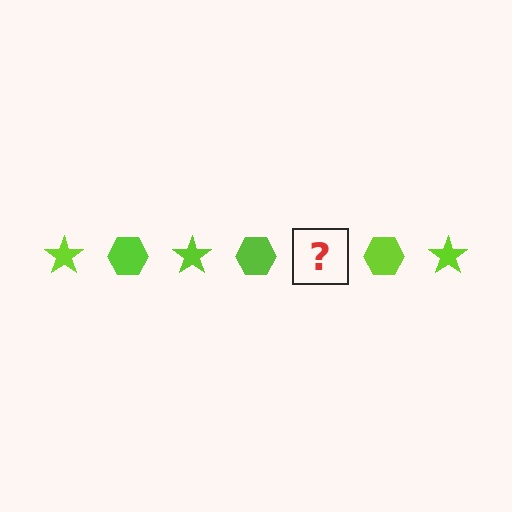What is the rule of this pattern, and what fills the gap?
The rule is that the pattern cycles through star, hexagon shapes in lime. The gap should be filled with a lime star.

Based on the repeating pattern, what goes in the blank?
The blank should be a lime star.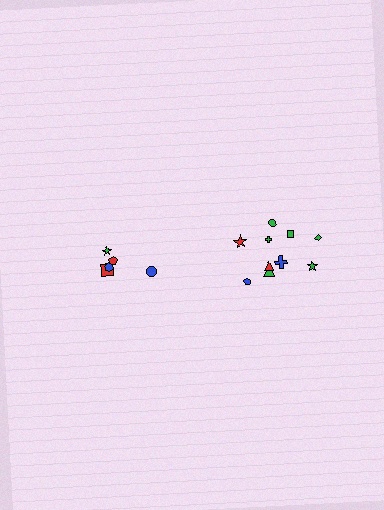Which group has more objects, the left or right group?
The right group.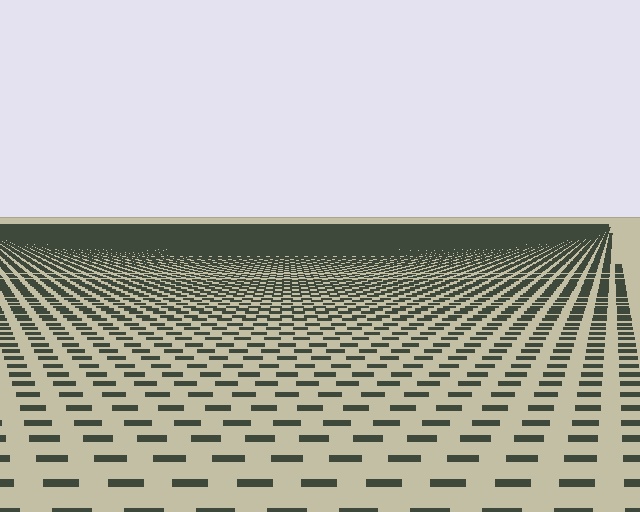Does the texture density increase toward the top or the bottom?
Density increases toward the top.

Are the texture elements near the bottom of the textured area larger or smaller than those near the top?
Larger. Near the bottom, elements are closer to the viewer and appear at a bigger on-screen size.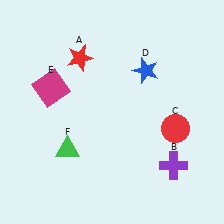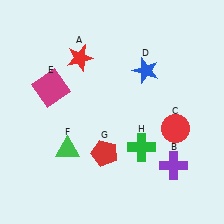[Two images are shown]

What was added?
A red pentagon (G), a green cross (H) were added in Image 2.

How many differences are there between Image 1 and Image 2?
There are 2 differences between the two images.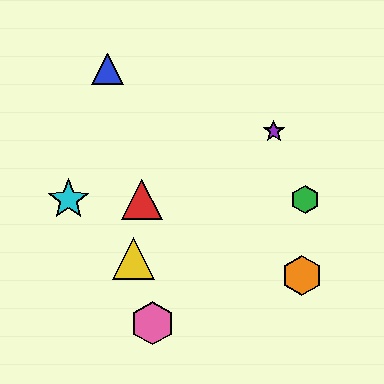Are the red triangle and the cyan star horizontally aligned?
Yes, both are at y≈199.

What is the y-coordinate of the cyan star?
The cyan star is at y≈199.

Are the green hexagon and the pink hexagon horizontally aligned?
No, the green hexagon is at y≈199 and the pink hexagon is at y≈323.